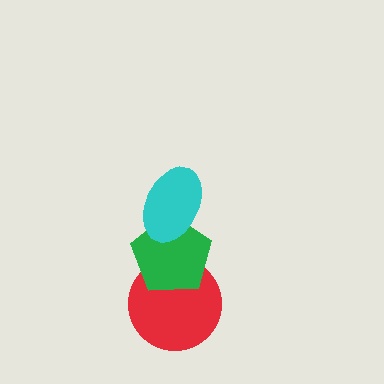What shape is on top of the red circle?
The green pentagon is on top of the red circle.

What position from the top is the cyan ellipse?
The cyan ellipse is 1st from the top.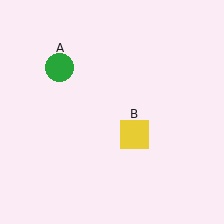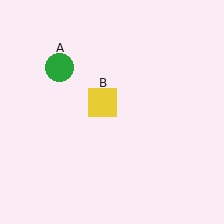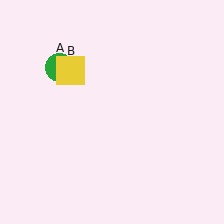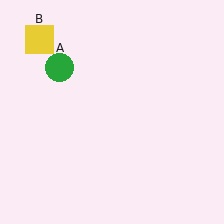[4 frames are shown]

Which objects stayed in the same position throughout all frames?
Green circle (object A) remained stationary.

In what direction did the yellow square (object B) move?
The yellow square (object B) moved up and to the left.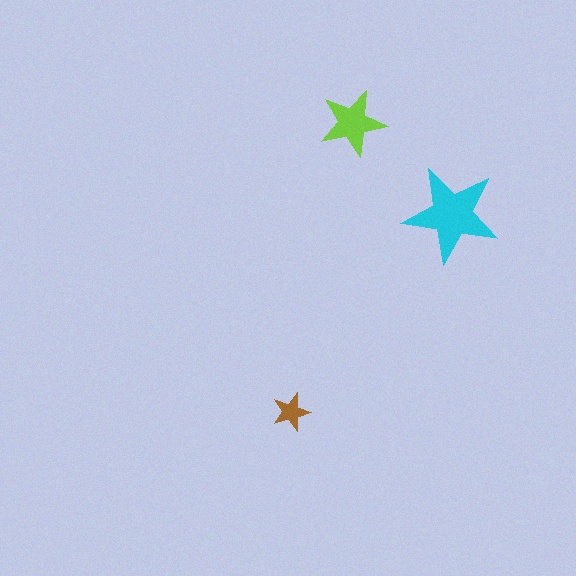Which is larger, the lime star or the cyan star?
The cyan one.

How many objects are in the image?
There are 3 objects in the image.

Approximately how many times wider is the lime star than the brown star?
About 1.5 times wider.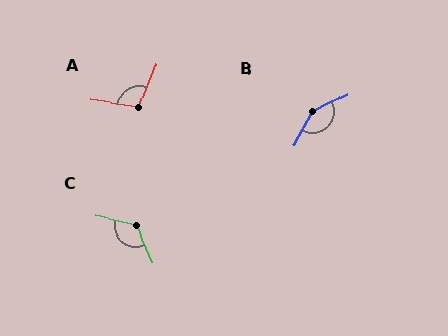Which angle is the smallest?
A, at approximately 105 degrees.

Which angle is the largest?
B, at approximately 145 degrees.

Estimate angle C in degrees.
Approximately 126 degrees.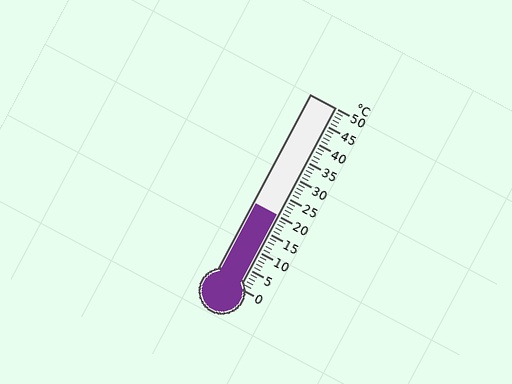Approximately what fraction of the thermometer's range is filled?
The thermometer is filled to approximately 40% of its range.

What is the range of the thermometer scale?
The thermometer scale ranges from 0°C to 50°C.